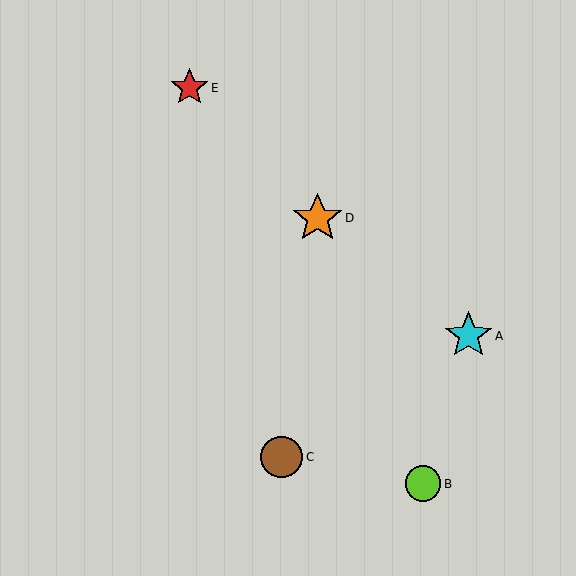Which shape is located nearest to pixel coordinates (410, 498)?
The lime circle (labeled B) at (423, 484) is nearest to that location.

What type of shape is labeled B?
Shape B is a lime circle.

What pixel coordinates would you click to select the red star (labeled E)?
Click at (189, 88) to select the red star E.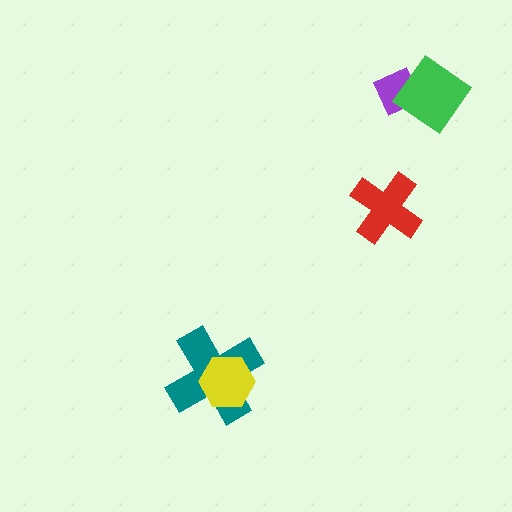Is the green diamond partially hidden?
No, no other shape covers it.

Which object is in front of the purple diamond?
The green diamond is in front of the purple diamond.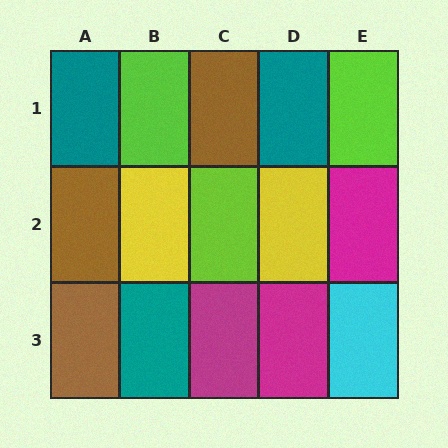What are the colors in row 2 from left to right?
Brown, yellow, lime, yellow, magenta.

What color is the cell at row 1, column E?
Lime.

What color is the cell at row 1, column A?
Teal.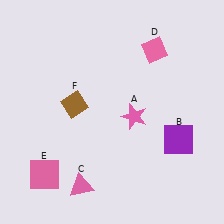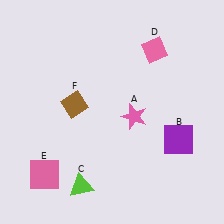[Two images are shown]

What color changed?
The triangle (C) changed from pink in Image 1 to lime in Image 2.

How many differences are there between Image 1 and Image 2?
There is 1 difference between the two images.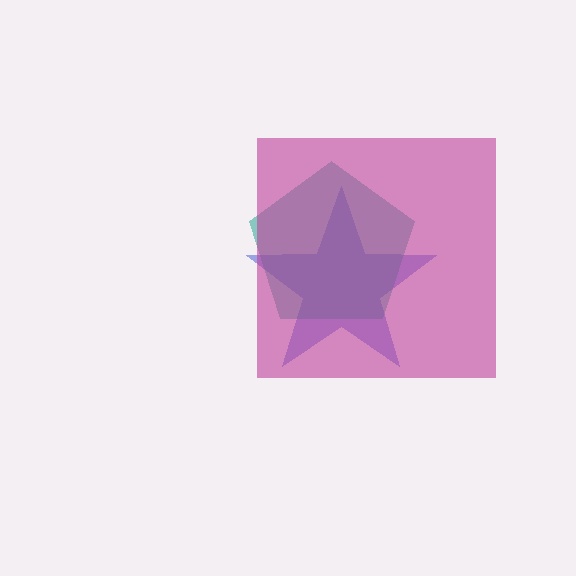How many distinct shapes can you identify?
There are 3 distinct shapes: a blue star, a teal pentagon, a magenta square.